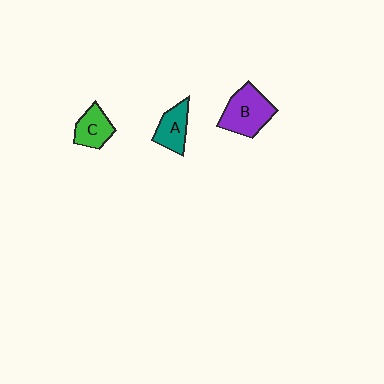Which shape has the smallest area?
Shape C (green).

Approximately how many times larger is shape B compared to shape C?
Approximately 1.5 times.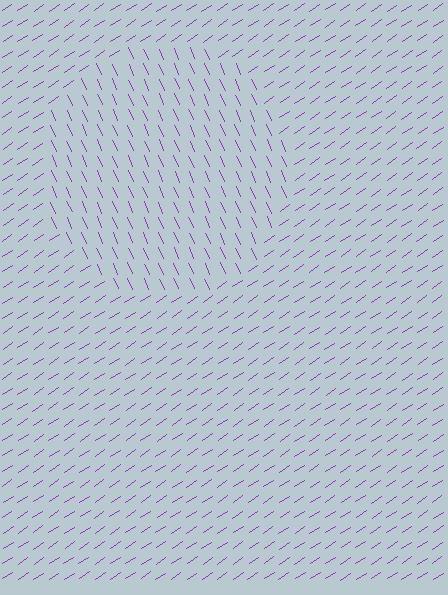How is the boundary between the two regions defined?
The boundary is defined purely by a change in line orientation (approximately 80 degrees difference). All lines are the same color and thickness.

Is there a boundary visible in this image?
Yes, there is a texture boundary formed by a change in line orientation.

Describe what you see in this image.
The image is filled with small purple line segments. A circle region in the image has lines oriented differently from the surrounding lines, creating a visible texture boundary.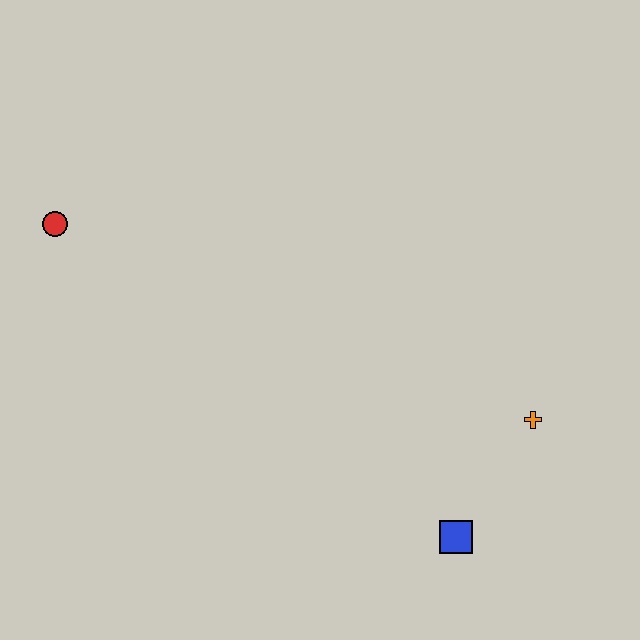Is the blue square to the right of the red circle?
Yes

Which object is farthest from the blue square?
The red circle is farthest from the blue square.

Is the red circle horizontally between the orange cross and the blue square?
No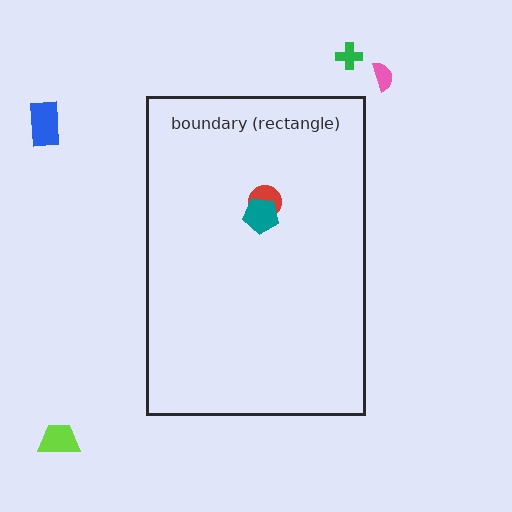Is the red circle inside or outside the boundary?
Inside.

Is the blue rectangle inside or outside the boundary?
Outside.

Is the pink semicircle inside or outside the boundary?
Outside.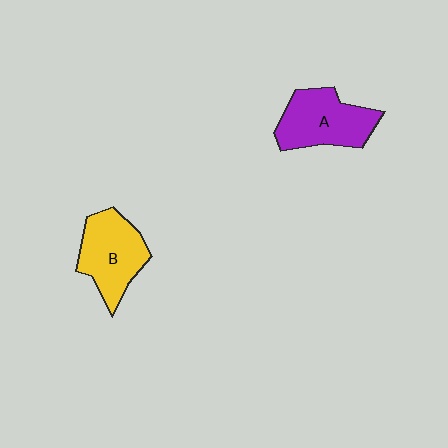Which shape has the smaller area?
Shape B (yellow).